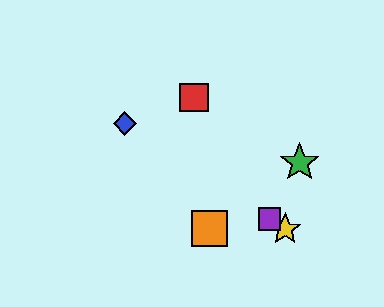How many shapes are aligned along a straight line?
3 shapes (the blue diamond, the yellow star, the purple square) are aligned along a straight line.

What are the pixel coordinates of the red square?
The red square is at (194, 98).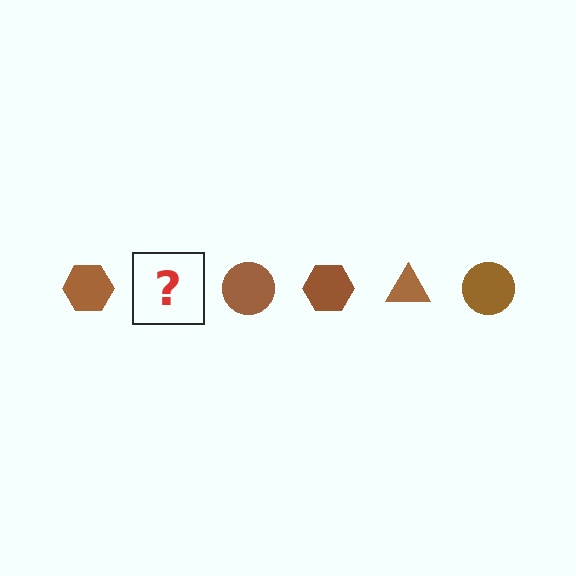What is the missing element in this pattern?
The missing element is a brown triangle.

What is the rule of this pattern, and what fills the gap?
The rule is that the pattern cycles through hexagon, triangle, circle shapes in brown. The gap should be filled with a brown triangle.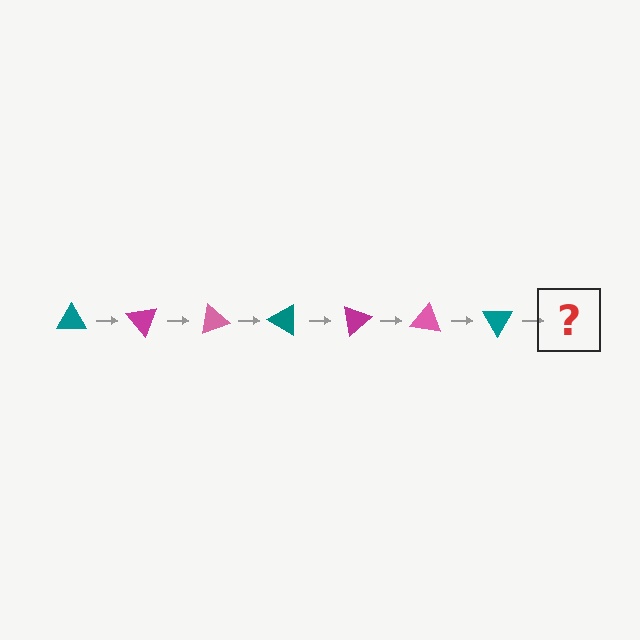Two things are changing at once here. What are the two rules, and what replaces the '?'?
The two rules are that it rotates 50 degrees each step and the color cycles through teal, magenta, and pink. The '?' should be a magenta triangle, rotated 350 degrees from the start.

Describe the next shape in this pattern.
It should be a magenta triangle, rotated 350 degrees from the start.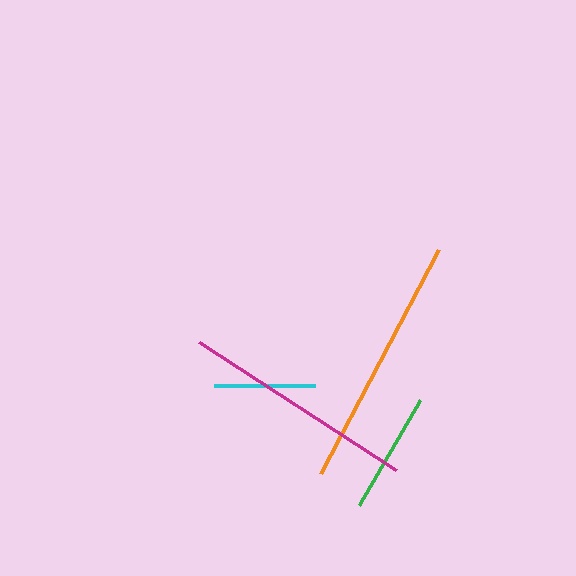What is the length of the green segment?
The green segment is approximately 122 pixels long.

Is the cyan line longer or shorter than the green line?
The green line is longer than the cyan line.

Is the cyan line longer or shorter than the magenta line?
The magenta line is longer than the cyan line.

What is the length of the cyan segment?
The cyan segment is approximately 101 pixels long.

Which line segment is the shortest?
The cyan line is the shortest at approximately 101 pixels.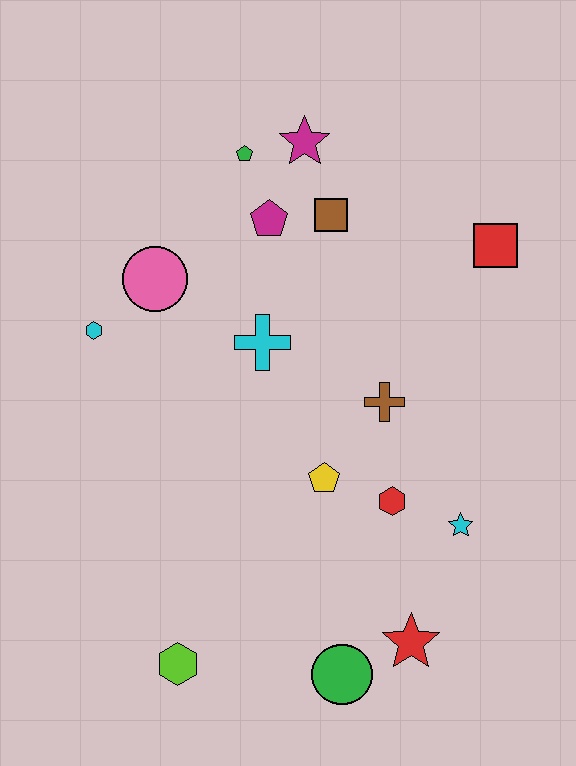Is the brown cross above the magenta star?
No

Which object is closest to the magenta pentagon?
The brown square is closest to the magenta pentagon.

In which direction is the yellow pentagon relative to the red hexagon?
The yellow pentagon is to the left of the red hexagon.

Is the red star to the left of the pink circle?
No